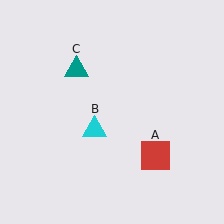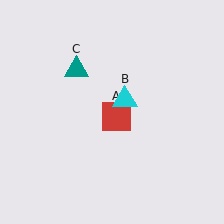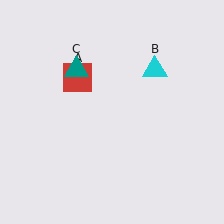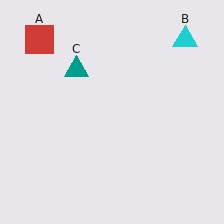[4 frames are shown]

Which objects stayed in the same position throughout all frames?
Teal triangle (object C) remained stationary.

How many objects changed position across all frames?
2 objects changed position: red square (object A), cyan triangle (object B).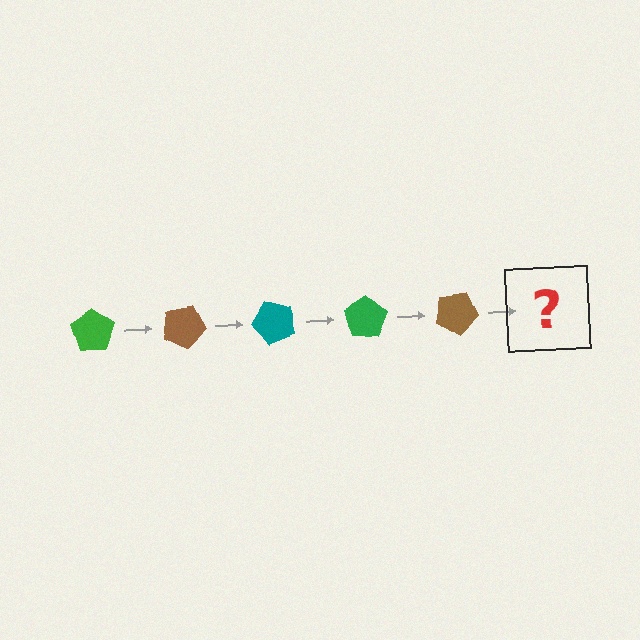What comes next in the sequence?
The next element should be a teal pentagon, rotated 125 degrees from the start.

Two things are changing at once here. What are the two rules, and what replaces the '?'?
The two rules are that it rotates 25 degrees each step and the color cycles through green, brown, and teal. The '?' should be a teal pentagon, rotated 125 degrees from the start.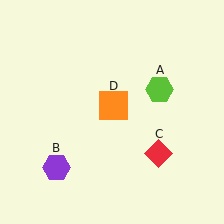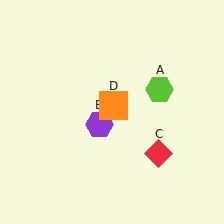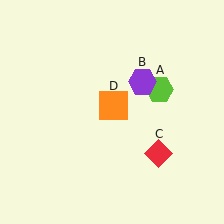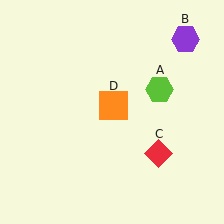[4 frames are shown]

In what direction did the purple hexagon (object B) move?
The purple hexagon (object B) moved up and to the right.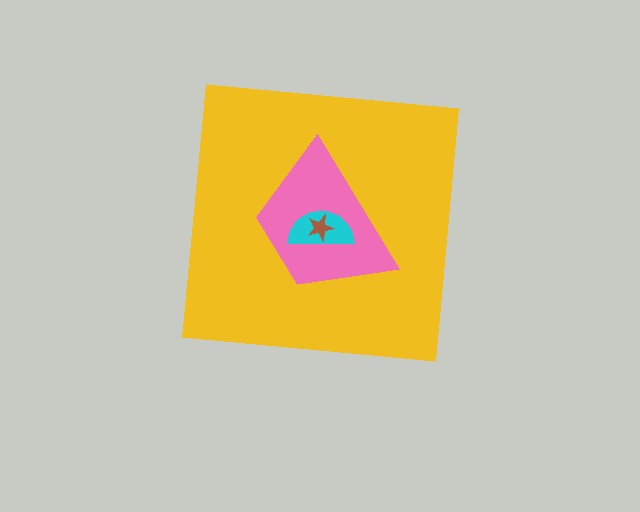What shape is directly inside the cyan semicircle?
The brown star.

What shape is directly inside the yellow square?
The pink trapezoid.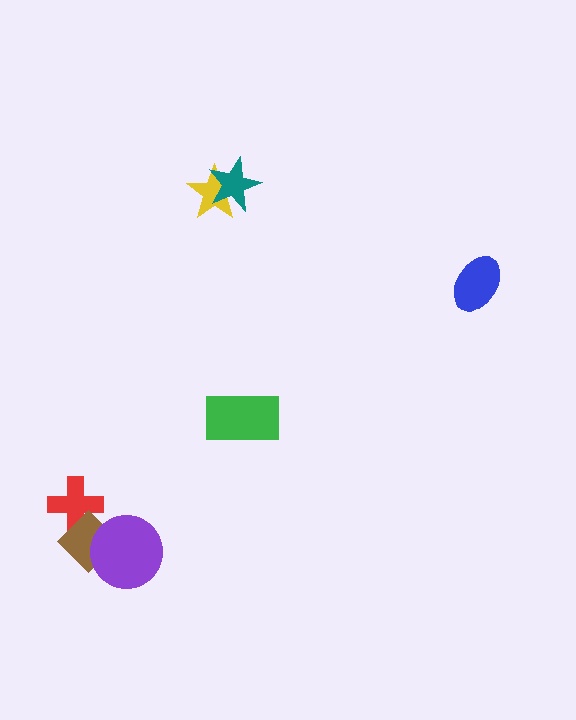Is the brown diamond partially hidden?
Yes, it is partially covered by another shape.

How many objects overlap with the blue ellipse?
0 objects overlap with the blue ellipse.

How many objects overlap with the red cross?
1 object overlaps with the red cross.